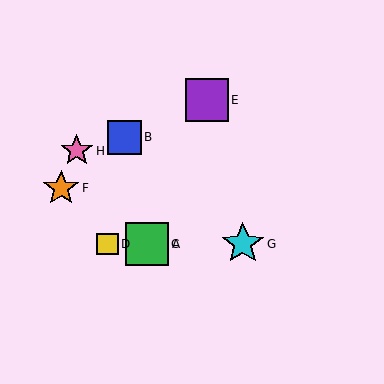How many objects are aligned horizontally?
4 objects (A, C, D, G) are aligned horizontally.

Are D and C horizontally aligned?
Yes, both are at y≈244.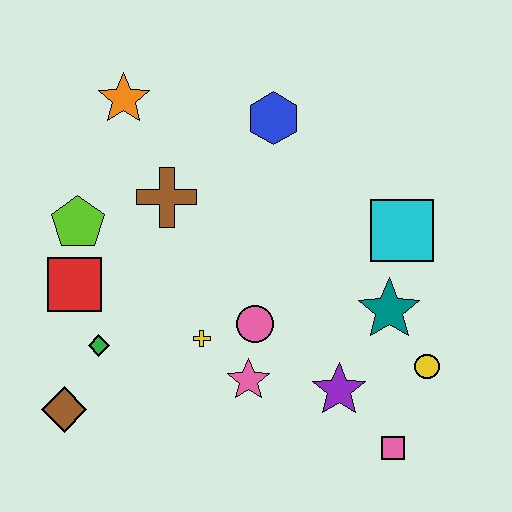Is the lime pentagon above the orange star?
No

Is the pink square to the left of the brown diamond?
No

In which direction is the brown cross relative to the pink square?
The brown cross is above the pink square.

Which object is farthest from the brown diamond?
The cyan square is farthest from the brown diamond.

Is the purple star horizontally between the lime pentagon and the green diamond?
No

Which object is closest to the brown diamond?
The green diamond is closest to the brown diamond.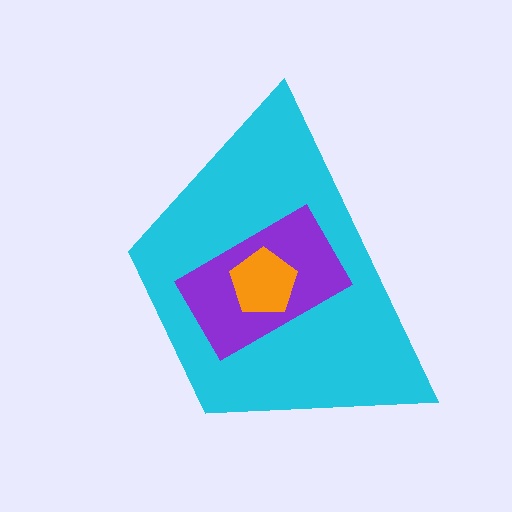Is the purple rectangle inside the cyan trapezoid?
Yes.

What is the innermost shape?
The orange pentagon.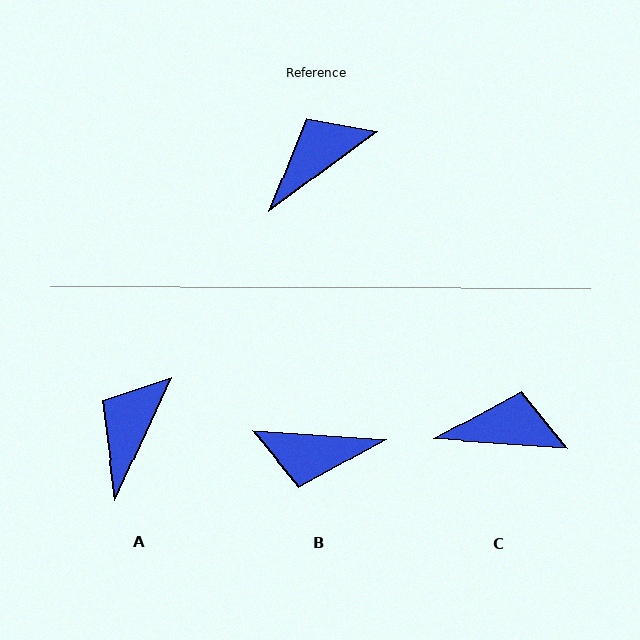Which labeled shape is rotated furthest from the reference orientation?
B, about 140 degrees away.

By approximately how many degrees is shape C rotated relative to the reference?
Approximately 40 degrees clockwise.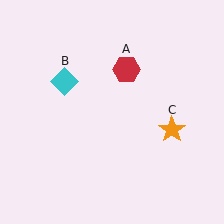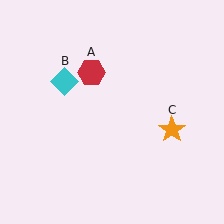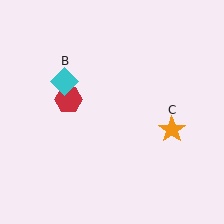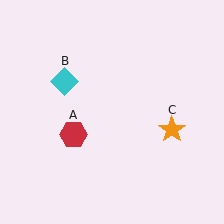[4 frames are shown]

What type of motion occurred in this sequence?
The red hexagon (object A) rotated counterclockwise around the center of the scene.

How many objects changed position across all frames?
1 object changed position: red hexagon (object A).